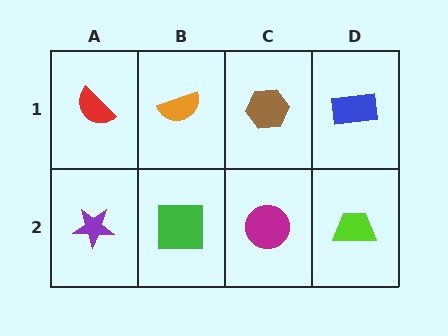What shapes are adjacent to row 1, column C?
A magenta circle (row 2, column C), an orange semicircle (row 1, column B), a blue rectangle (row 1, column D).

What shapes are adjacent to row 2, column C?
A brown hexagon (row 1, column C), a green square (row 2, column B), a lime trapezoid (row 2, column D).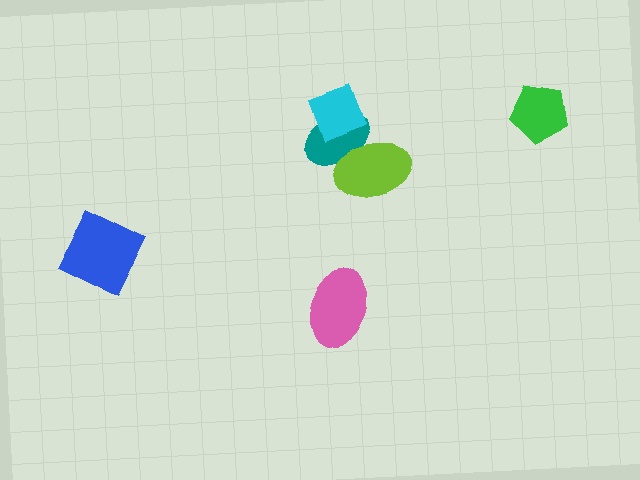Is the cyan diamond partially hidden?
No, no other shape covers it.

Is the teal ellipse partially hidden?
Yes, it is partially covered by another shape.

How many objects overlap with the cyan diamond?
1 object overlaps with the cyan diamond.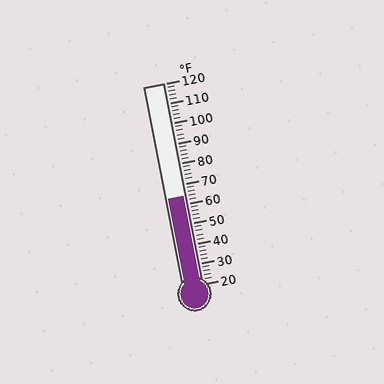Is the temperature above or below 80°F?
The temperature is below 80°F.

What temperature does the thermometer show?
The thermometer shows approximately 64°F.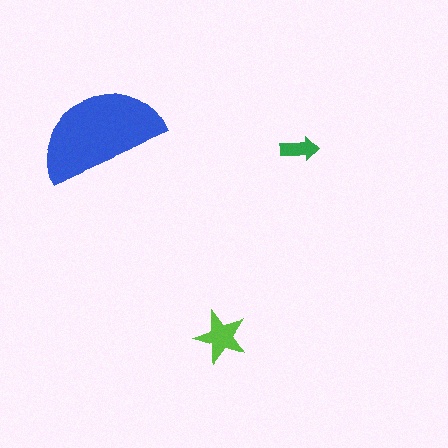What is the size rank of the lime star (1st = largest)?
2nd.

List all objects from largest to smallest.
The blue semicircle, the lime star, the green arrow.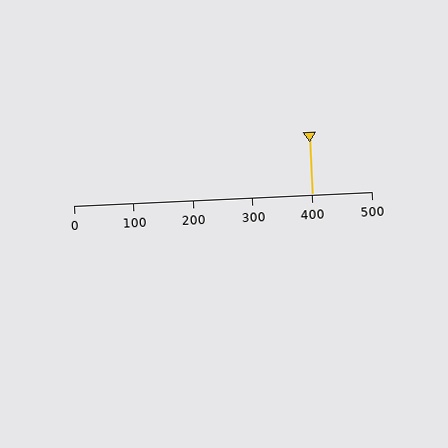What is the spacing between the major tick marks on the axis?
The major ticks are spaced 100 apart.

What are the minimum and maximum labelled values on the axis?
The axis runs from 0 to 500.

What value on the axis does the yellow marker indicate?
The marker indicates approximately 400.